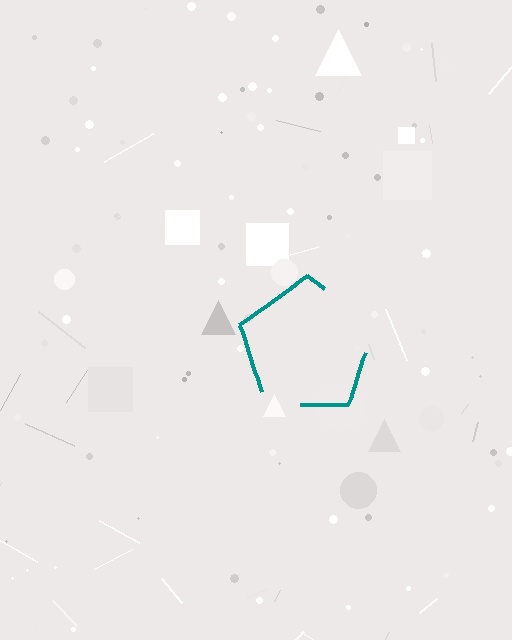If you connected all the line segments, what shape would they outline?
They would outline a pentagon.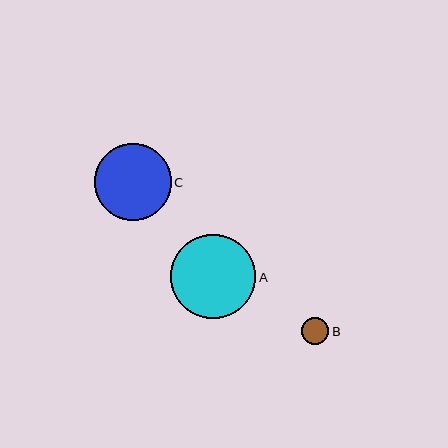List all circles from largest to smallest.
From largest to smallest: A, C, B.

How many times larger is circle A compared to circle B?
Circle A is approximately 3.2 times the size of circle B.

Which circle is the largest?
Circle A is the largest with a size of approximately 85 pixels.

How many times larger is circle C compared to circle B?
Circle C is approximately 2.8 times the size of circle B.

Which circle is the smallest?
Circle B is the smallest with a size of approximately 27 pixels.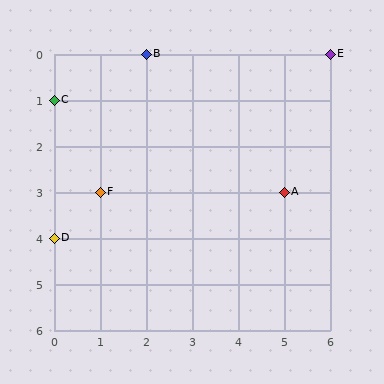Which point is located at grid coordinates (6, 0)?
Point E is at (6, 0).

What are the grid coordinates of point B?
Point B is at grid coordinates (2, 0).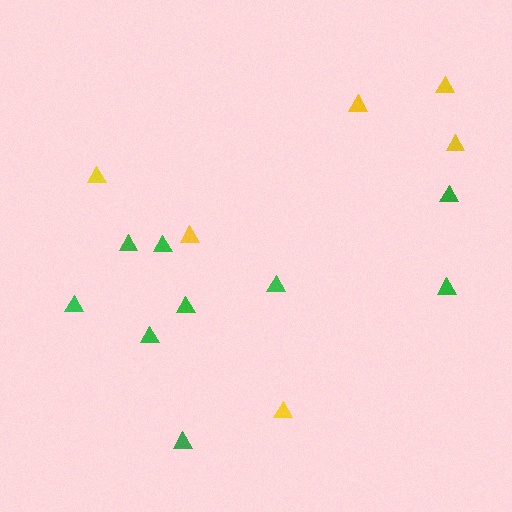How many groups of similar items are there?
There are 2 groups: one group of green triangles (9) and one group of yellow triangles (6).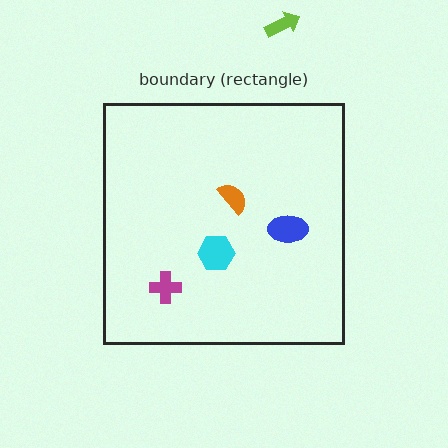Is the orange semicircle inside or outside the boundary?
Inside.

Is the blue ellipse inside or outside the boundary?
Inside.